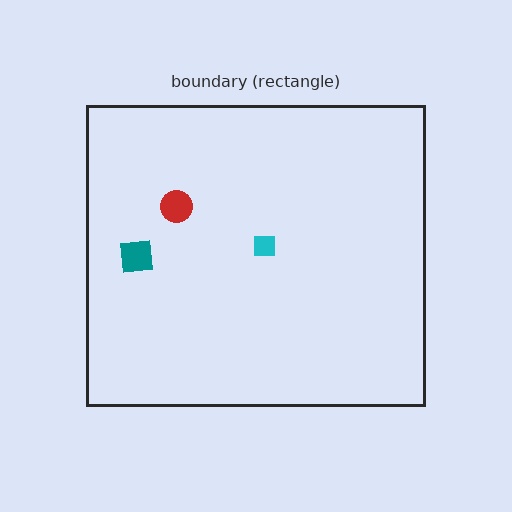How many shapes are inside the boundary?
3 inside, 0 outside.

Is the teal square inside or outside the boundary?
Inside.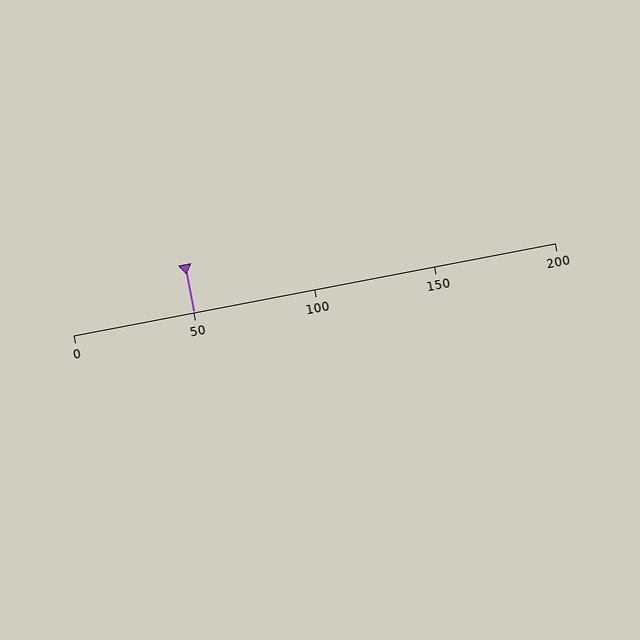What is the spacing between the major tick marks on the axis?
The major ticks are spaced 50 apart.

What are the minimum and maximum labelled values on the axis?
The axis runs from 0 to 200.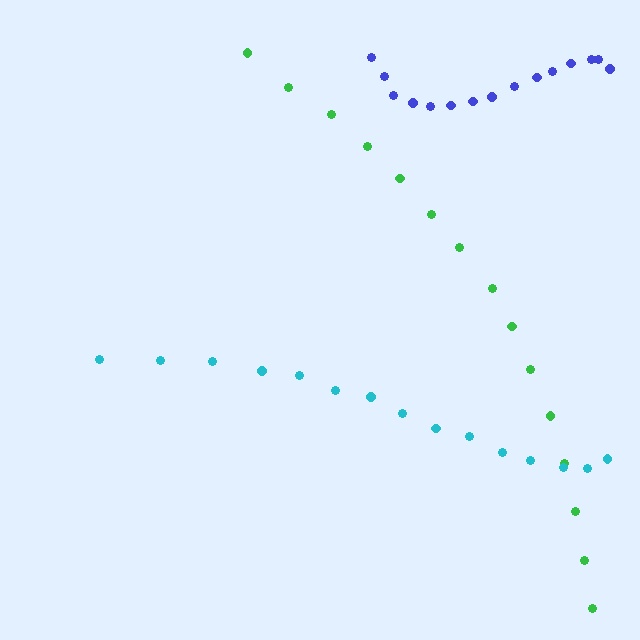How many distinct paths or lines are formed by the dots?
There are 3 distinct paths.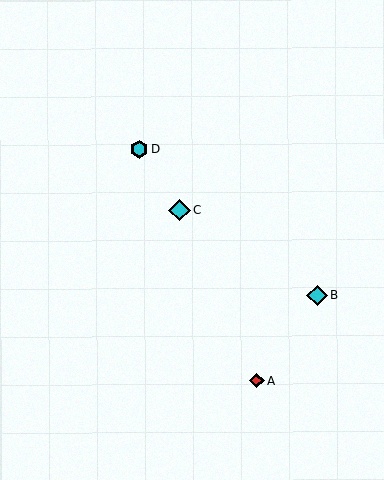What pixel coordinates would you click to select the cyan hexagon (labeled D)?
Click at (139, 150) to select the cyan hexagon D.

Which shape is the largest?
The cyan diamond (labeled C) is the largest.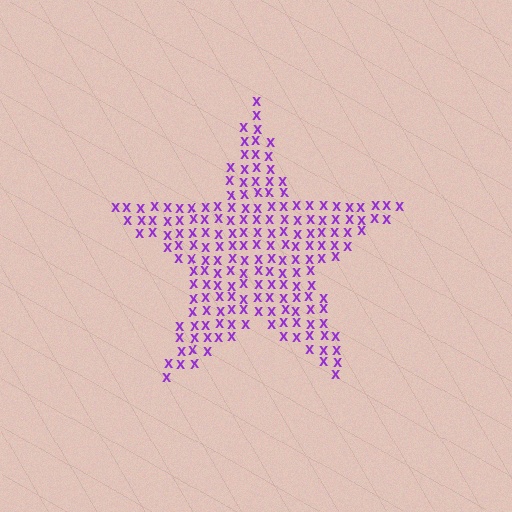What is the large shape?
The large shape is a star.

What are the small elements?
The small elements are letter X's.